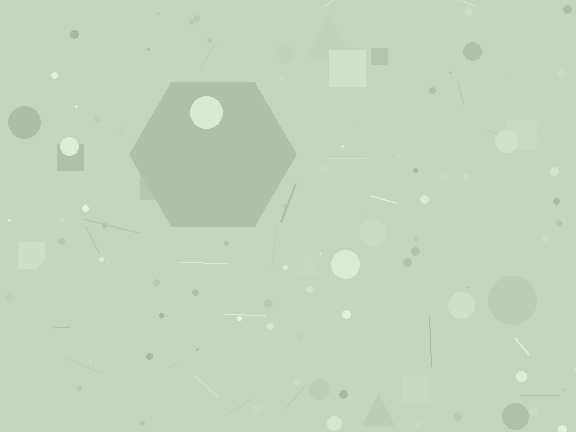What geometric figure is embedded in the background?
A hexagon is embedded in the background.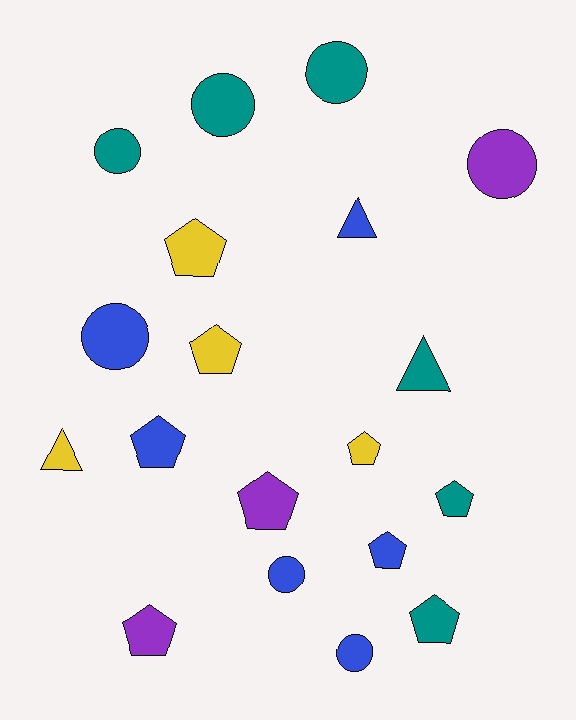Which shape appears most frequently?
Pentagon, with 9 objects.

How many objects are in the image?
There are 19 objects.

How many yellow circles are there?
There are no yellow circles.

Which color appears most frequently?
Blue, with 6 objects.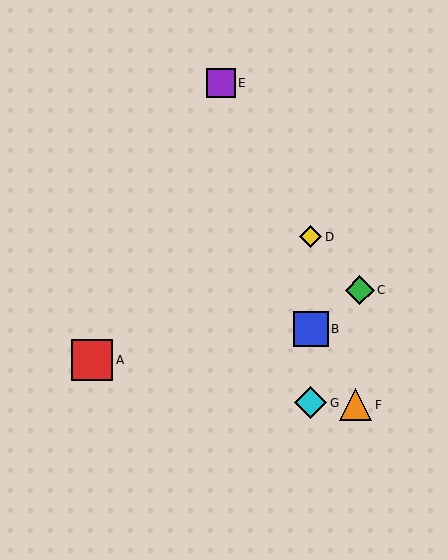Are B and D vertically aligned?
Yes, both are at x≈311.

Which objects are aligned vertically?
Objects B, D, G are aligned vertically.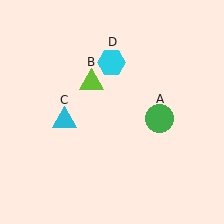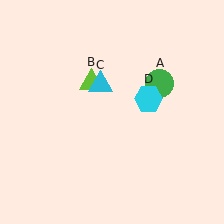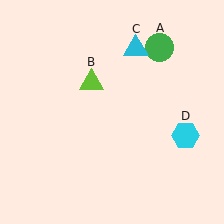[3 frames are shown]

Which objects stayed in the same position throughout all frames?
Lime triangle (object B) remained stationary.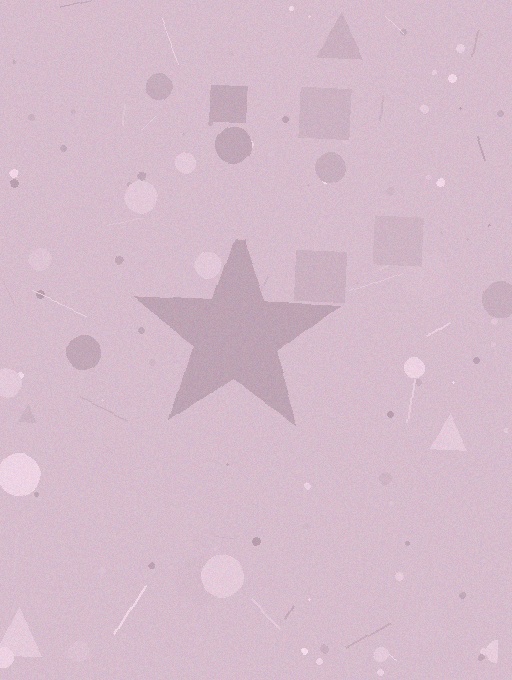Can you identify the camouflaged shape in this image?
The camouflaged shape is a star.